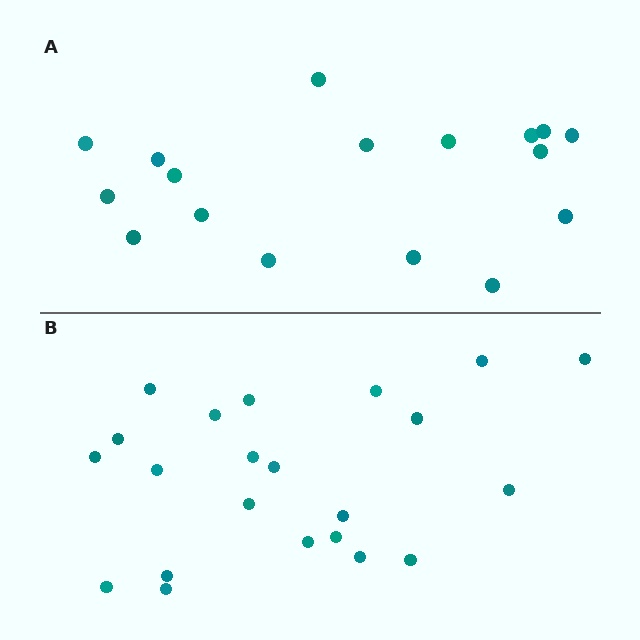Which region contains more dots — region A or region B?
Region B (the bottom region) has more dots.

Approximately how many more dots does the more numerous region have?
Region B has about 5 more dots than region A.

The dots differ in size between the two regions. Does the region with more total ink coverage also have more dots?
No. Region A has more total ink coverage because its dots are larger, but region B actually contains more individual dots. Total area can be misleading — the number of items is what matters here.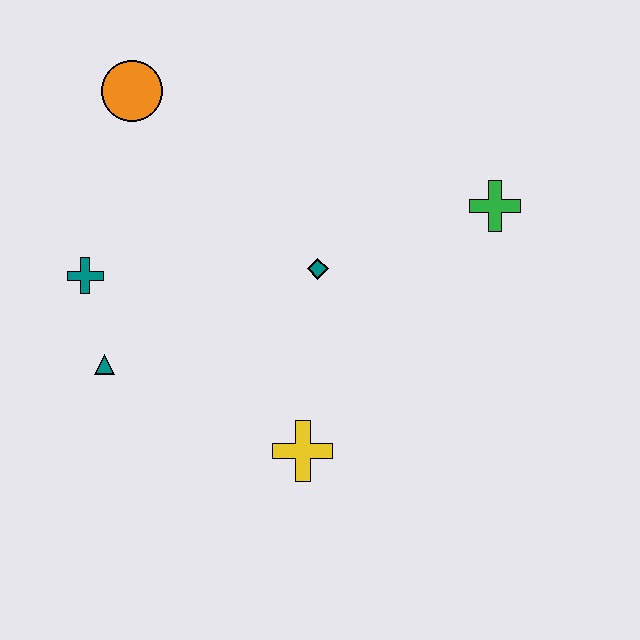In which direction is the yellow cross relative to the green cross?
The yellow cross is below the green cross.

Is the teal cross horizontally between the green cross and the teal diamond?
No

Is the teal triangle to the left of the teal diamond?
Yes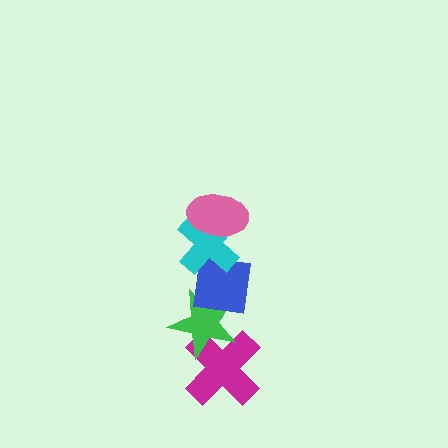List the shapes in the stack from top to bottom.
From top to bottom: the pink ellipse, the cyan cross, the blue square, the green star, the magenta cross.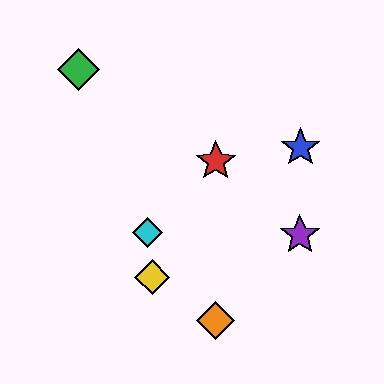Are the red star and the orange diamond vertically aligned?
Yes, both are at x≈216.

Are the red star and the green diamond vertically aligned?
No, the red star is at x≈216 and the green diamond is at x≈78.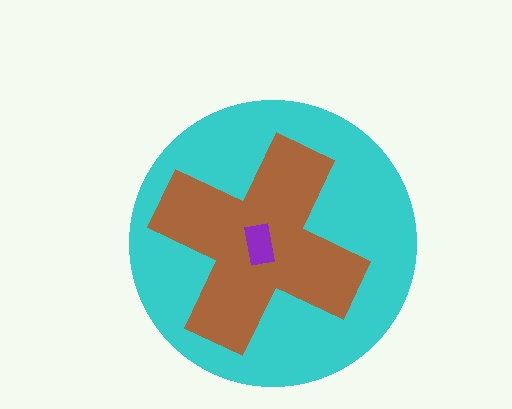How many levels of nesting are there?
3.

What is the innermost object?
The purple rectangle.